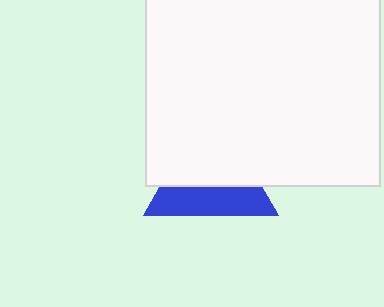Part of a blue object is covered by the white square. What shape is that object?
It is a triangle.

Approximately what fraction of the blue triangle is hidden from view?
Roughly 58% of the blue triangle is hidden behind the white square.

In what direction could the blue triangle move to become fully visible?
The blue triangle could move down. That would shift it out from behind the white square entirely.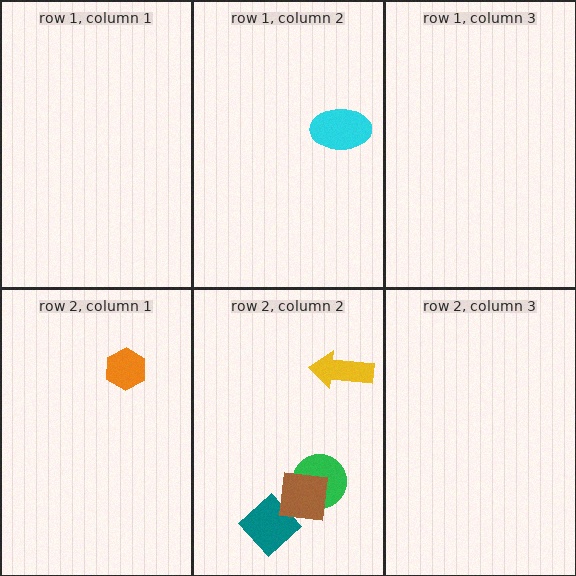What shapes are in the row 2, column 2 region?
The green circle, the teal diamond, the brown square, the yellow arrow.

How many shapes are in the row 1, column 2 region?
1.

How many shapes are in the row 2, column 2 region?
4.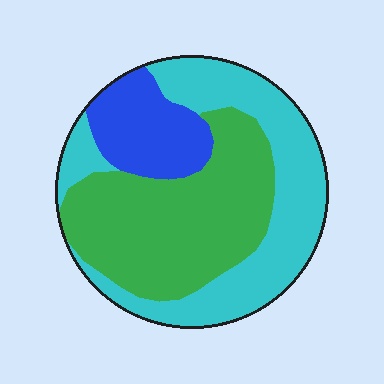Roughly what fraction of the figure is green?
Green covers 42% of the figure.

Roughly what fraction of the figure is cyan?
Cyan takes up about two fifths (2/5) of the figure.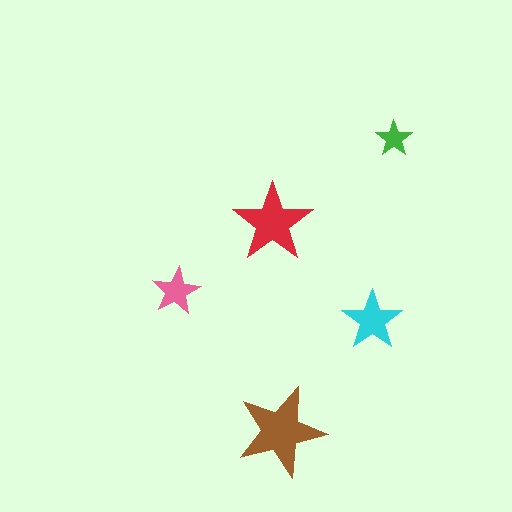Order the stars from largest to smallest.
the brown one, the red one, the cyan one, the pink one, the green one.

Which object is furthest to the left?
The pink star is leftmost.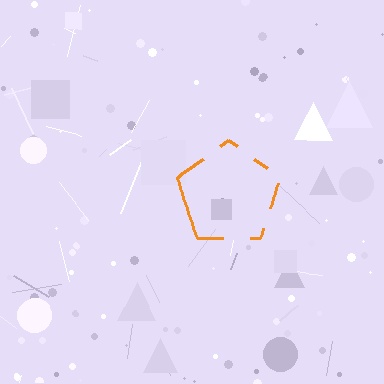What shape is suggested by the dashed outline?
The dashed outline suggests a pentagon.